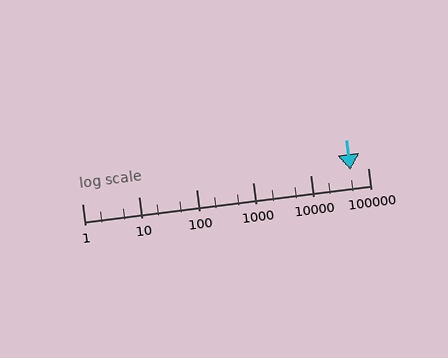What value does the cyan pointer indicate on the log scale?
The pointer indicates approximately 50000.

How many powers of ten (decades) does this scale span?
The scale spans 5 decades, from 1 to 100000.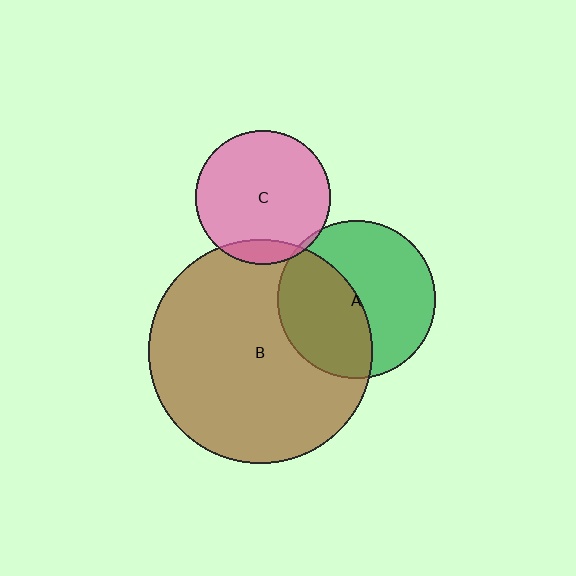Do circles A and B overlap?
Yes.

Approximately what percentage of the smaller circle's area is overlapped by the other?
Approximately 45%.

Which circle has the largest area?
Circle B (brown).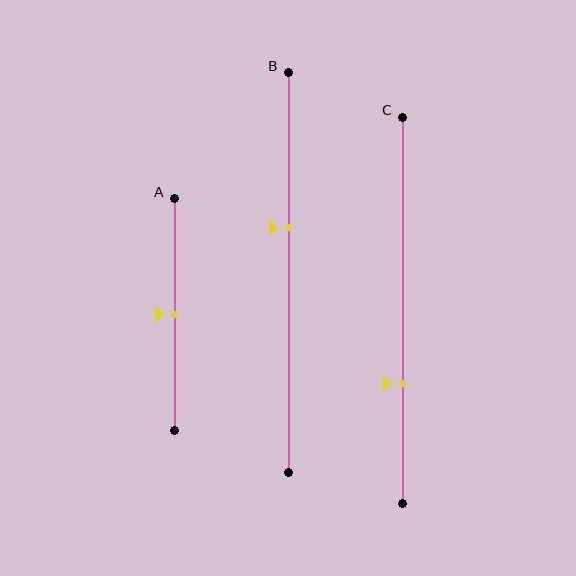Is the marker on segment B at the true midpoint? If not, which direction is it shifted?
No, the marker on segment B is shifted upward by about 11% of the segment length.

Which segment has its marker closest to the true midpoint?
Segment A has its marker closest to the true midpoint.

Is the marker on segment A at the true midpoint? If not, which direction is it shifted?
Yes, the marker on segment A is at the true midpoint.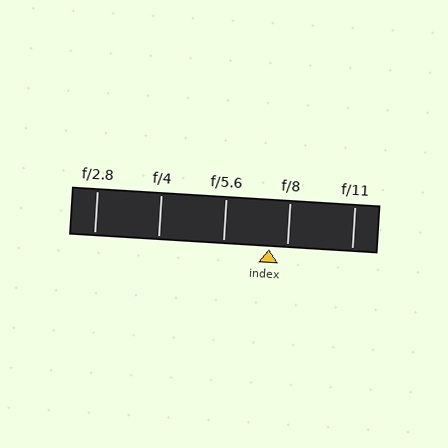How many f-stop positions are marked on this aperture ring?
There are 5 f-stop positions marked.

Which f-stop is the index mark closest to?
The index mark is closest to f/8.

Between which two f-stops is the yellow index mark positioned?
The index mark is between f/5.6 and f/8.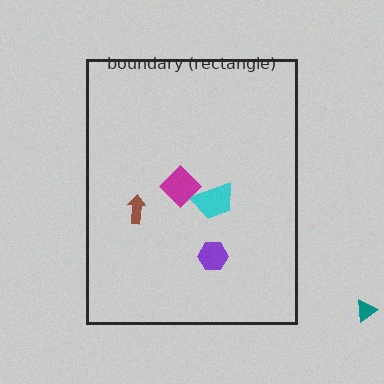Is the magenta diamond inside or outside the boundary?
Inside.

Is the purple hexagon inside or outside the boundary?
Inside.